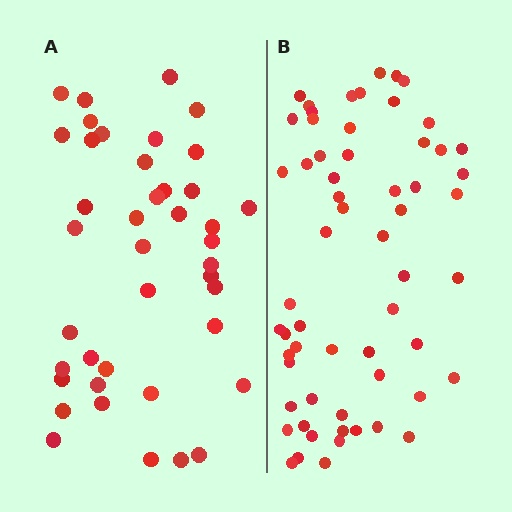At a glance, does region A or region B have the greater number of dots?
Region B (the right region) has more dots.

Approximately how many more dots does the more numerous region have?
Region B has approximately 20 more dots than region A.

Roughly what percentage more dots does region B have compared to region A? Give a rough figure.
About 45% more.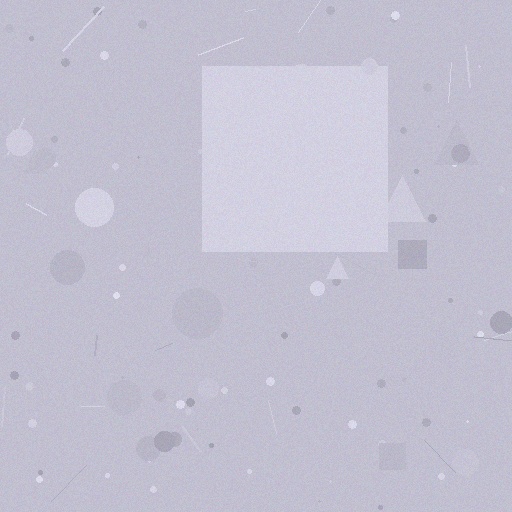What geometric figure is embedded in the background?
A square is embedded in the background.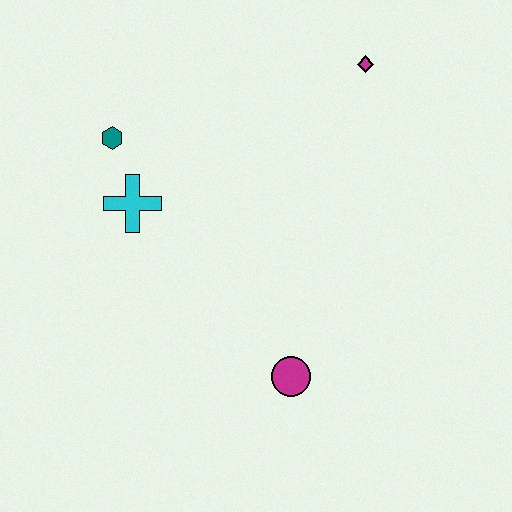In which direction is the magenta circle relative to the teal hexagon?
The magenta circle is below the teal hexagon.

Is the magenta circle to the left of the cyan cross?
No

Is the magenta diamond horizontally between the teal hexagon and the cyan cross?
No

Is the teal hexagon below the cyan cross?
No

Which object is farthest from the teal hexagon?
The magenta circle is farthest from the teal hexagon.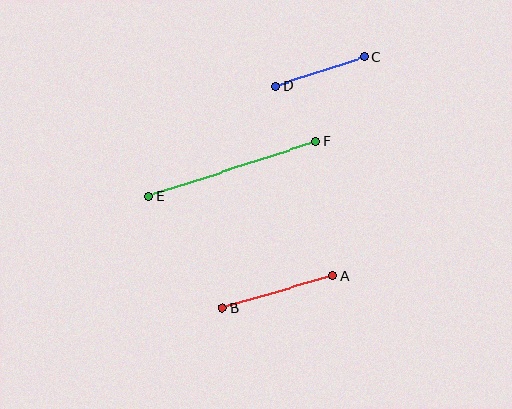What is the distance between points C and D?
The distance is approximately 93 pixels.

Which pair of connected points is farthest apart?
Points E and F are farthest apart.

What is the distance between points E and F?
The distance is approximately 176 pixels.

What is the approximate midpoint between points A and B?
The midpoint is at approximately (278, 292) pixels.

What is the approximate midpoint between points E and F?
The midpoint is at approximately (232, 169) pixels.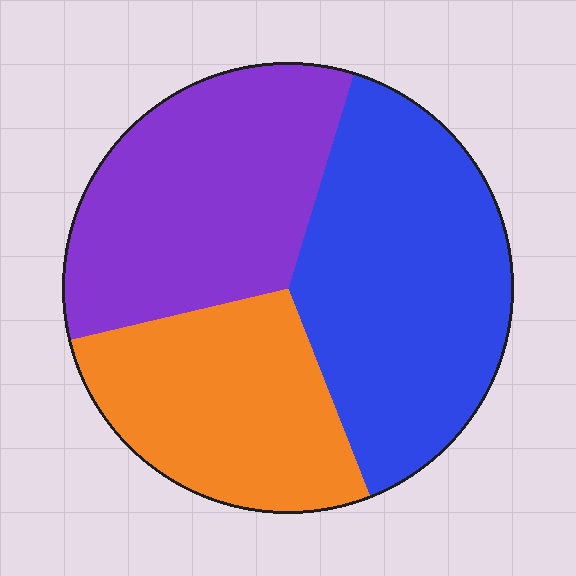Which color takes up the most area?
Blue, at roughly 40%.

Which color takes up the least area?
Orange, at roughly 25%.